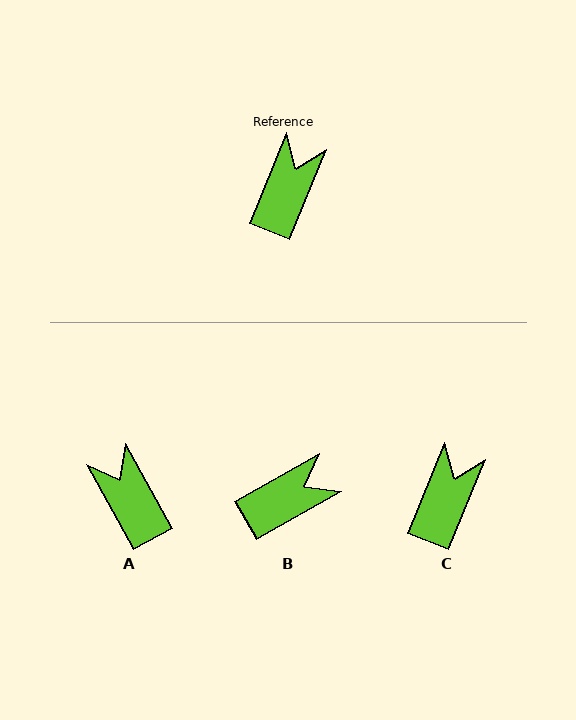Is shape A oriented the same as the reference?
No, it is off by about 51 degrees.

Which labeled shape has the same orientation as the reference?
C.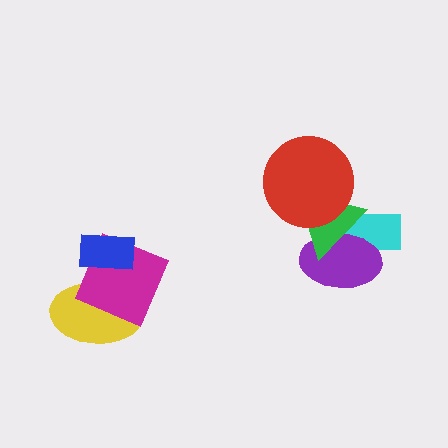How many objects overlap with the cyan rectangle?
2 objects overlap with the cyan rectangle.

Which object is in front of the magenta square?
The blue rectangle is in front of the magenta square.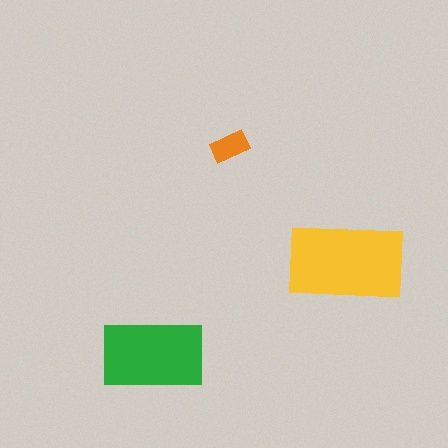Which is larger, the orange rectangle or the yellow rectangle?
The yellow one.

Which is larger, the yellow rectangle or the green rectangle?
The yellow one.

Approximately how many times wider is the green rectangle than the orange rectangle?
About 3 times wider.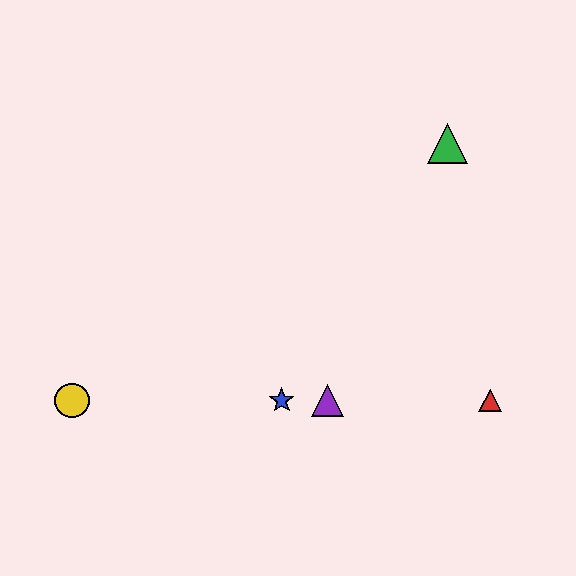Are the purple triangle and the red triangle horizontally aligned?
Yes, both are at y≈400.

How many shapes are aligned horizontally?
4 shapes (the red triangle, the blue star, the yellow circle, the purple triangle) are aligned horizontally.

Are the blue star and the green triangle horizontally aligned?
No, the blue star is at y≈400 and the green triangle is at y≈143.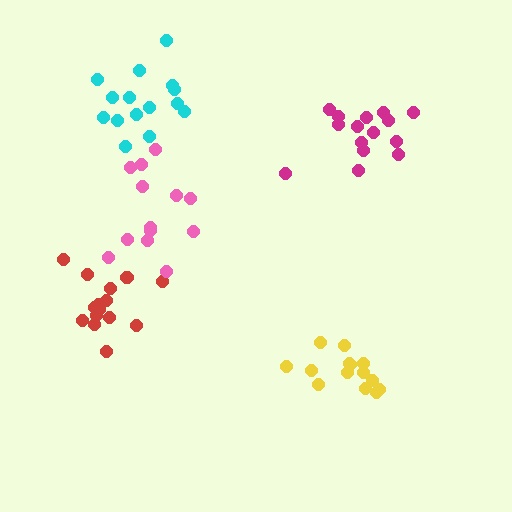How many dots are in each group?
Group 1: 15 dots, Group 2: 15 dots, Group 3: 16 dots, Group 4: 13 dots, Group 5: 14 dots (73 total).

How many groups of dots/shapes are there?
There are 5 groups.